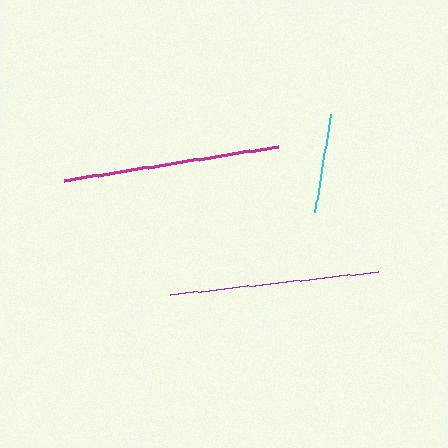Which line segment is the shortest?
The cyan line is the shortest at approximately 98 pixels.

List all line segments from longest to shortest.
From longest to shortest: magenta, purple, cyan.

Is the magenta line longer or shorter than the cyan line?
The magenta line is longer than the cyan line.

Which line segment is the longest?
The magenta line is the longest at approximately 217 pixels.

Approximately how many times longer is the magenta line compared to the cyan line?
The magenta line is approximately 2.2 times the length of the cyan line.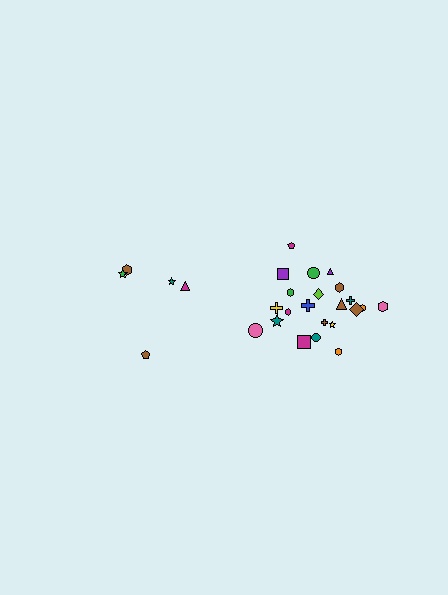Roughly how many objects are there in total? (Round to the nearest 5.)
Roughly 25 objects in total.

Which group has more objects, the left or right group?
The right group.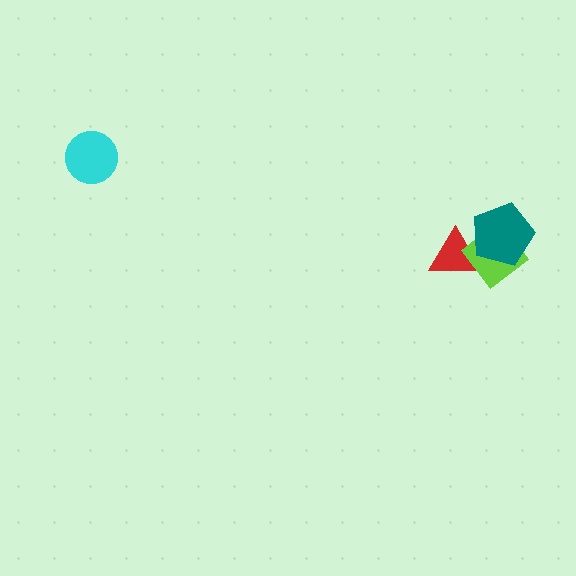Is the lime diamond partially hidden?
Yes, it is partially covered by another shape.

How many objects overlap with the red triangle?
2 objects overlap with the red triangle.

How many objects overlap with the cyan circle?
0 objects overlap with the cyan circle.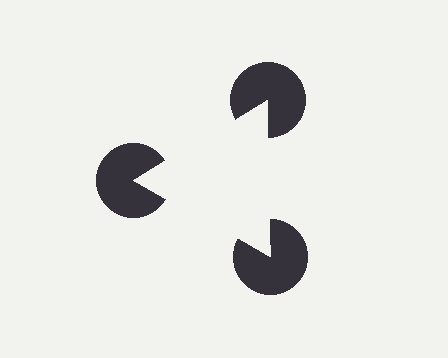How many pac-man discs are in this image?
There are 3 — one at each vertex of the illusory triangle.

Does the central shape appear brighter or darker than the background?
It typically appears slightly brighter than the background, even though no actual brightness change is drawn.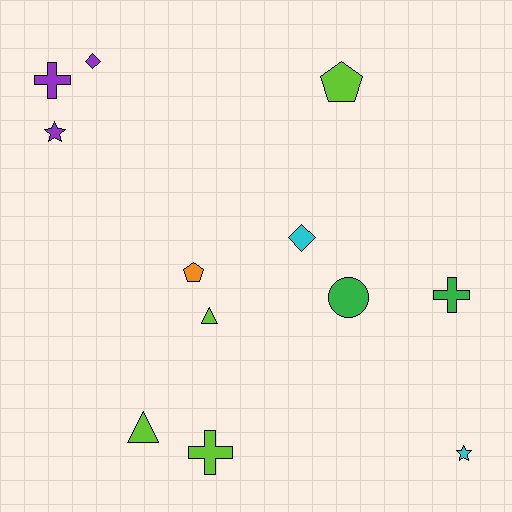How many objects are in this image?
There are 12 objects.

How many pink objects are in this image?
There are no pink objects.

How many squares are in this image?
There are no squares.